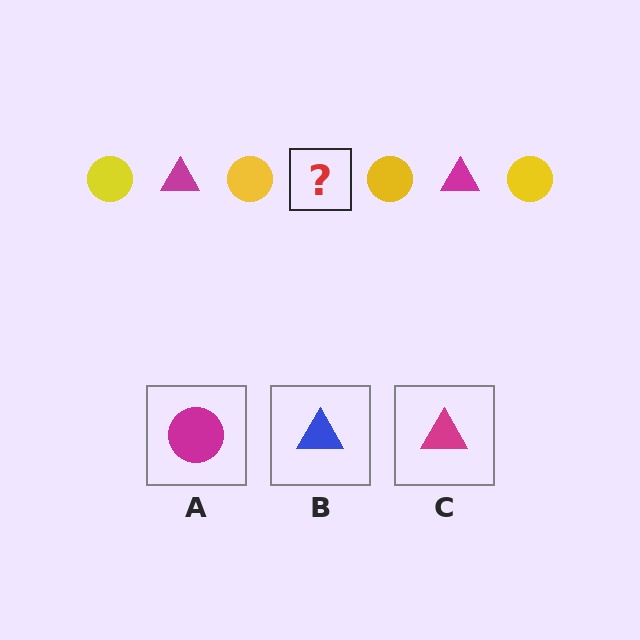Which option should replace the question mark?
Option C.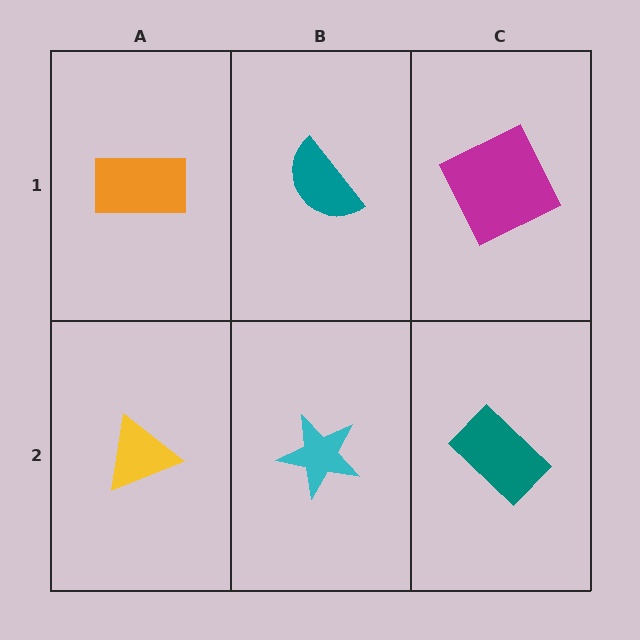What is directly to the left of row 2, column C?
A cyan star.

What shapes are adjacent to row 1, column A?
A yellow triangle (row 2, column A), a teal semicircle (row 1, column B).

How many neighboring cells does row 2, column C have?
2.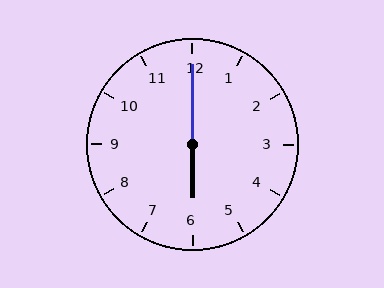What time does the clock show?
6:00.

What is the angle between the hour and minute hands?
Approximately 180 degrees.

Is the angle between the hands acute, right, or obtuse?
It is obtuse.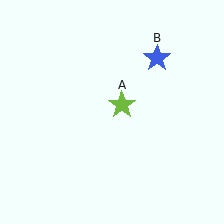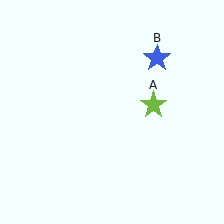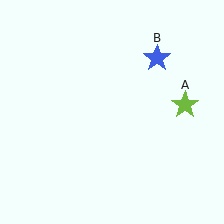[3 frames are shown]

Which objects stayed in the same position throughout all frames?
Blue star (object B) remained stationary.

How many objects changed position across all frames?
1 object changed position: lime star (object A).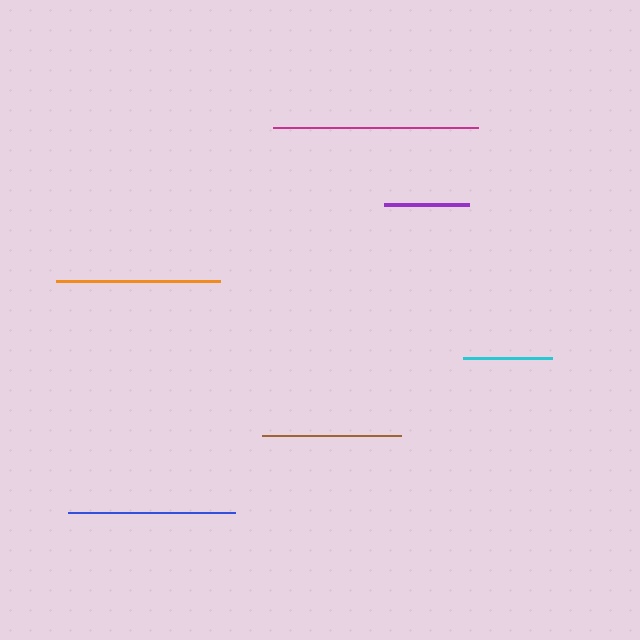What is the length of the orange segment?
The orange segment is approximately 164 pixels long.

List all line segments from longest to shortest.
From longest to shortest: magenta, blue, orange, brown, cyan, purple.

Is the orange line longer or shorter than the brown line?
The orange line is longer than the brown line.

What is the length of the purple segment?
The purple segment is approximately 85 pixels long.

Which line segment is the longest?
The magenta line is the longest at approximately 206 pixels.